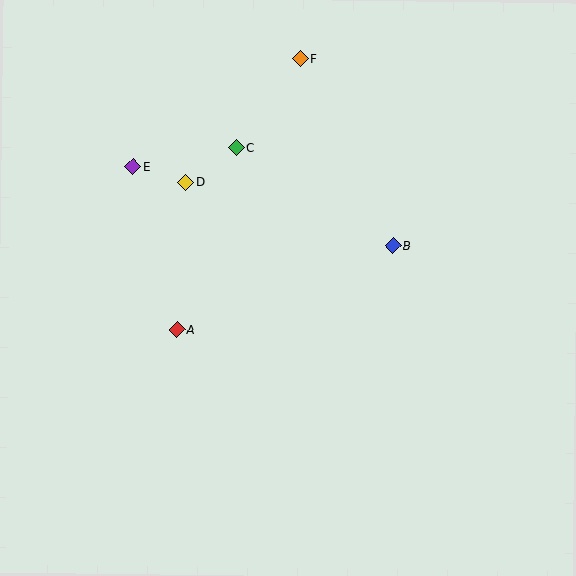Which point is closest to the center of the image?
Point B at (393, 246) is closest to the center.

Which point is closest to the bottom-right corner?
Point B is closest to the bottom-right corner.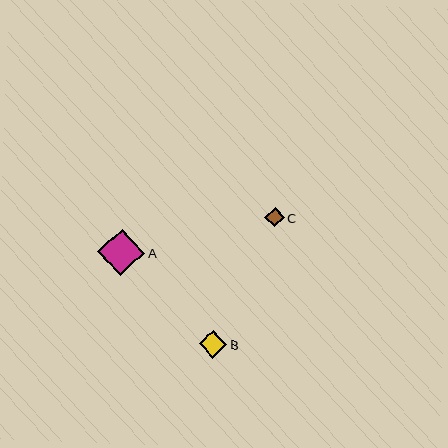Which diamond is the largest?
Diamond A is the largest with a size of approximately 47 pixels.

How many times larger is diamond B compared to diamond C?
Diamond B is approximately 1.4 times the size of diamond C.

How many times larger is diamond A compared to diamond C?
Diamond A is approximately 2.4 times the size of diamond C.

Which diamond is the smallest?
Diamond C is the smallest with a size of approximately 19 pixels.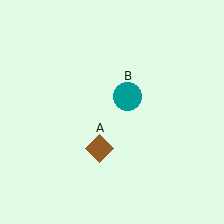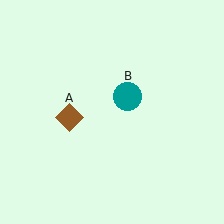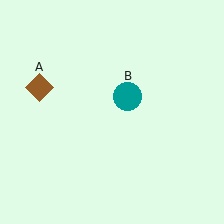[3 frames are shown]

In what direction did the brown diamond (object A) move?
The brown diamond (object A) moved up and to the left.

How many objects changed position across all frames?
1 object changed position: brown diamond (object A).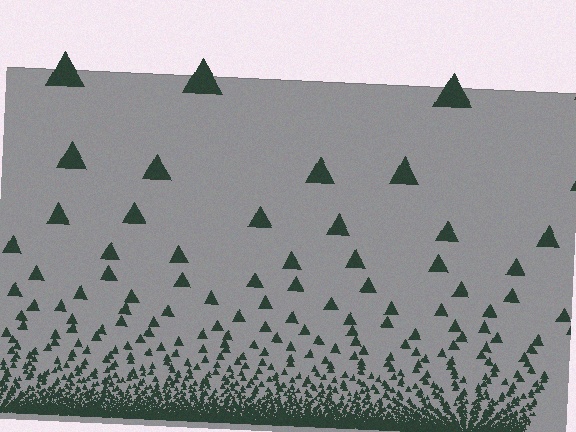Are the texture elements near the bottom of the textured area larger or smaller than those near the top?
Smaller. The gradient is inverted — elements near the bottom are smaller and denser.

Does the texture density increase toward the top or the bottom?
Density increases toward the bottom.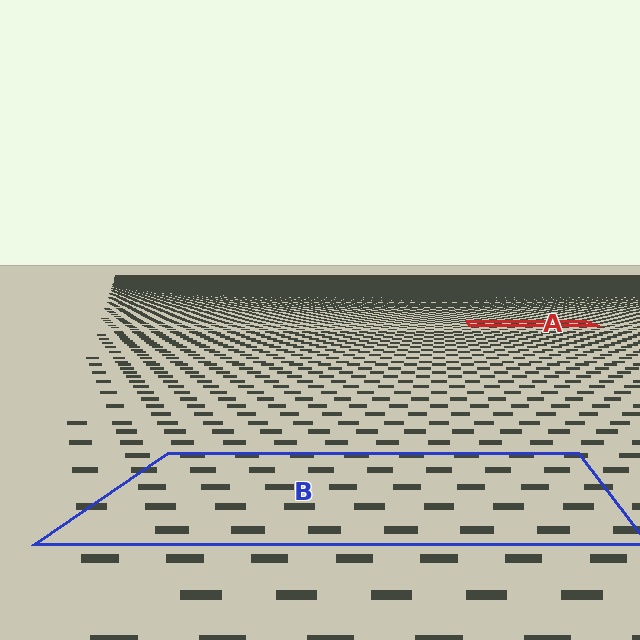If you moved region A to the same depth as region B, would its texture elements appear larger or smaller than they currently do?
They would appear larger. At a closer depth, the same texture elements are projected at a bigger on-screen size.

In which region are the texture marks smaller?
The texture marks are smaller in region A, because it is farther away.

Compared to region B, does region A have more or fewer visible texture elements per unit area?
Region A has more texture elements per unit area — they are packed more densely because it is farther away.